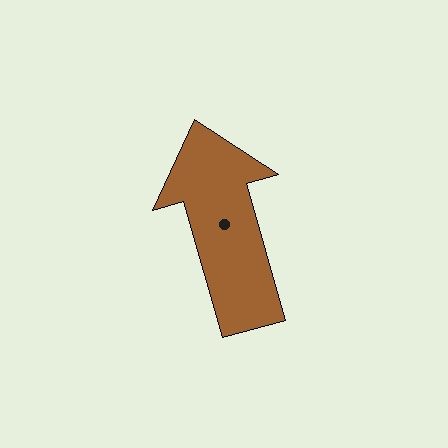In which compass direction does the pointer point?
North.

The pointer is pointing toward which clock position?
Roughly 11 o'clock.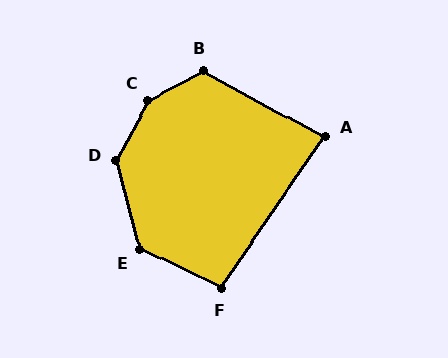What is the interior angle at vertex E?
Approximately 131 degrees (obtuse).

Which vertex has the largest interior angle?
C, at approximately 145 degrees.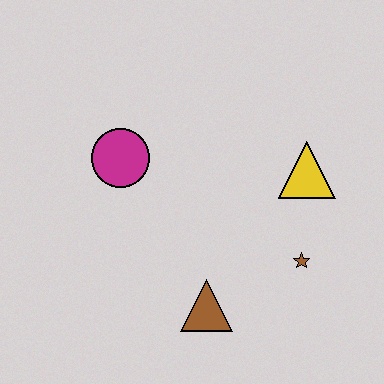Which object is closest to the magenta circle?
The brown triangle is closest to the magenta circle.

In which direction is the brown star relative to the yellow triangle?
The brown star is below the yellow triangle.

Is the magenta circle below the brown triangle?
No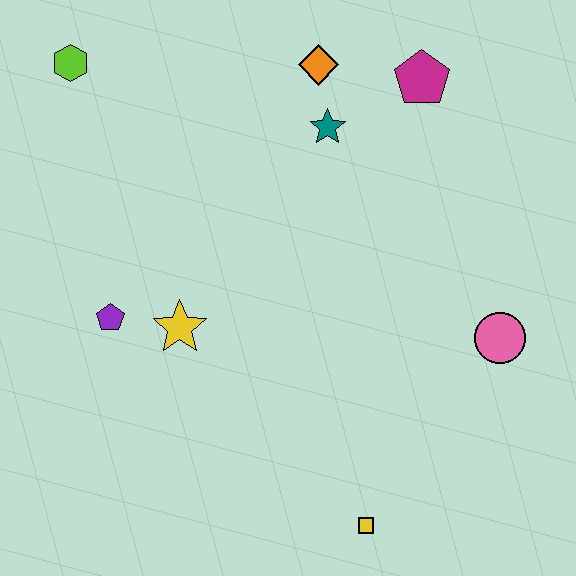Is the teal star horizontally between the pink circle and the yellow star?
Yes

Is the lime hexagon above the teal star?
Yes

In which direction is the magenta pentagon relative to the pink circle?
The magenta pentagon is above the pink circle.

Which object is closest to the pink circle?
The yellow square is closest to the pink circle.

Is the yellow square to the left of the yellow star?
No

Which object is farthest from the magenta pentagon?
The yellow square is farthest from the magenta pentagon.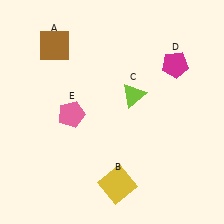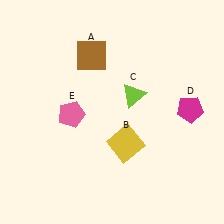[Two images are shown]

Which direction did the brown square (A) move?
The brown square (A) moved right.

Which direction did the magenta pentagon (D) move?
The magenta pentagon (D) moved down.